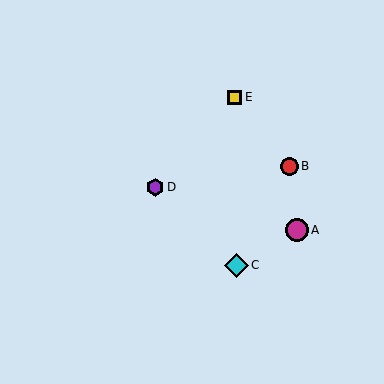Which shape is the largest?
The cyan diamond (labeled C) is the largest.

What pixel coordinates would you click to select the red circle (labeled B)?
Click at (289, 166) to select the red circle B.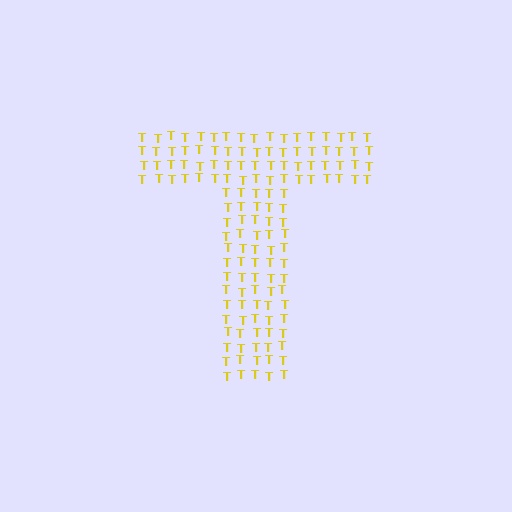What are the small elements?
The small elements are letter T's.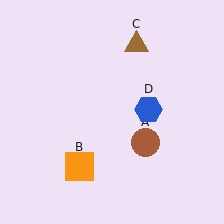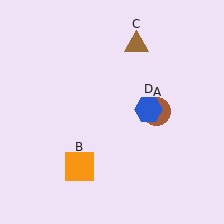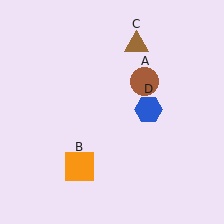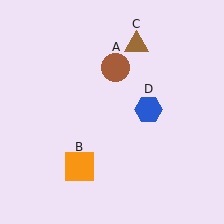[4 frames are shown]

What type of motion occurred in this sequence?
The brown circle (object A) rotated counterclockwise around the center of the scene.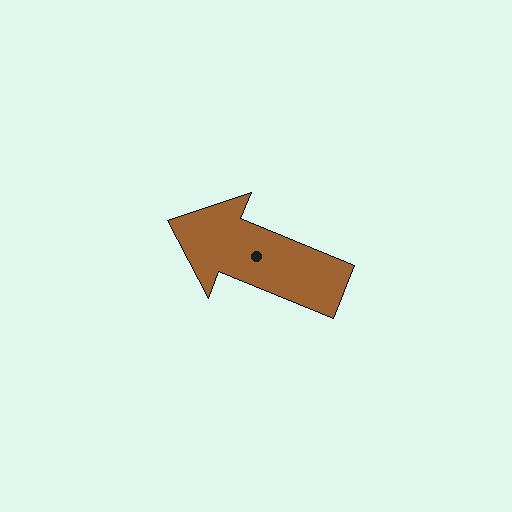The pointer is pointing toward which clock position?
Roughly 10 o'clock.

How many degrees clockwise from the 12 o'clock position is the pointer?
Approximately 292 degrees.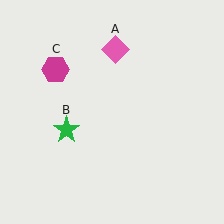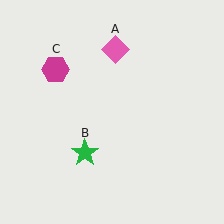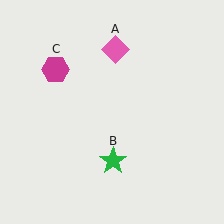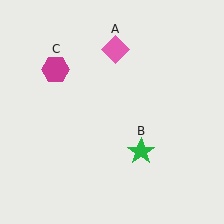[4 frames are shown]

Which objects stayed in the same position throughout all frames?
Pink diamond (object A) and magenta hexagon (object C) remained stationary.